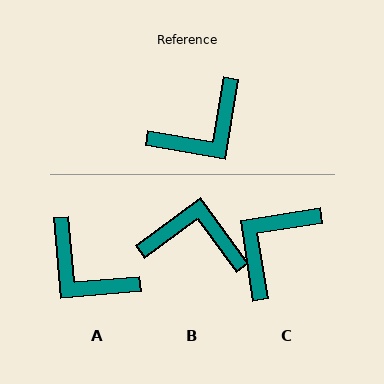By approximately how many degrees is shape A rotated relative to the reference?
Approximately 76 degrees clockwise.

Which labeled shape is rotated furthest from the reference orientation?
C, about 161 degrees away.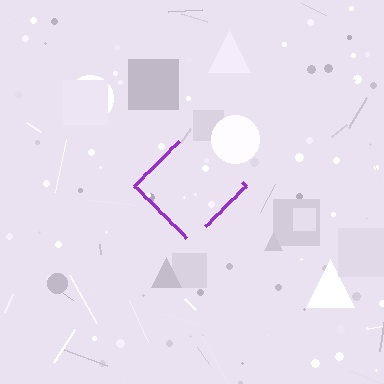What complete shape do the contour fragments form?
The contour fragments form a diamond.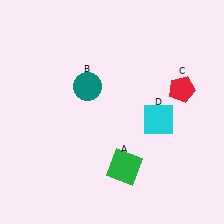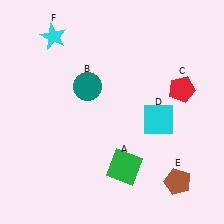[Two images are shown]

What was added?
A brown pentagon (E), a cyan star (F) were added in Image 2.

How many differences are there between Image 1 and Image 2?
There are 2 differences between the two images.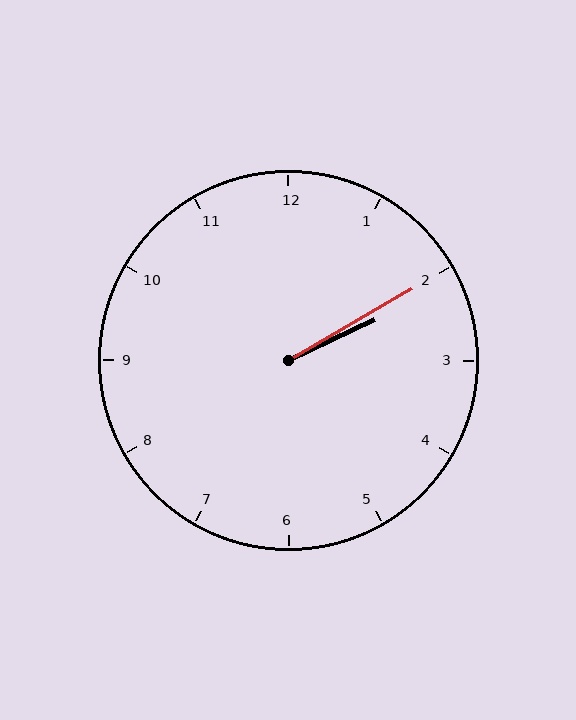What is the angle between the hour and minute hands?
Approximately 5 degrees.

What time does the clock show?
2:10.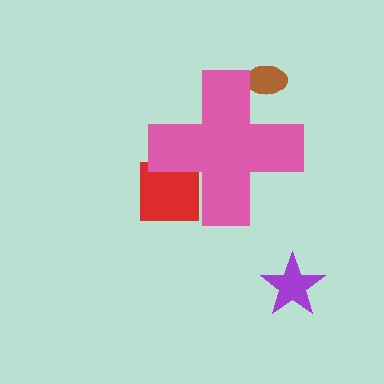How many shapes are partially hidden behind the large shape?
2 shapes are partially hidden.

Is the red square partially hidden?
Yes, the red square is partially hidden behind the pink cross.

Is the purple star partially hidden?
No, the purple star is fully visible.